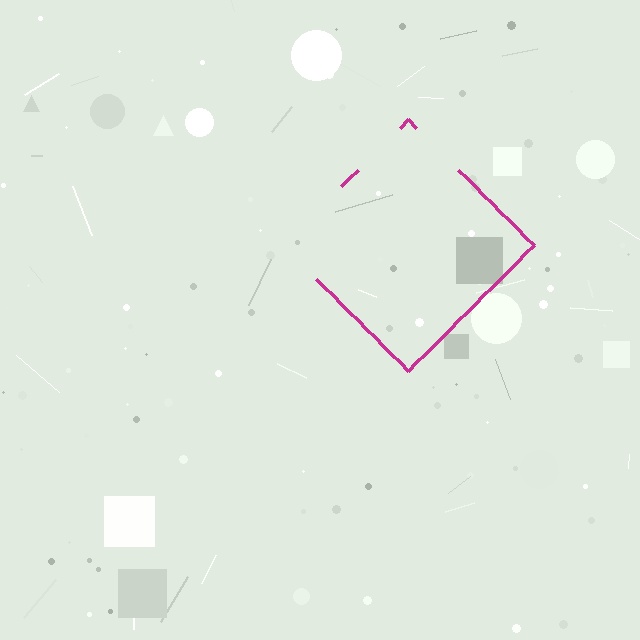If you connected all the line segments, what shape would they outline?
They would outline a diamond.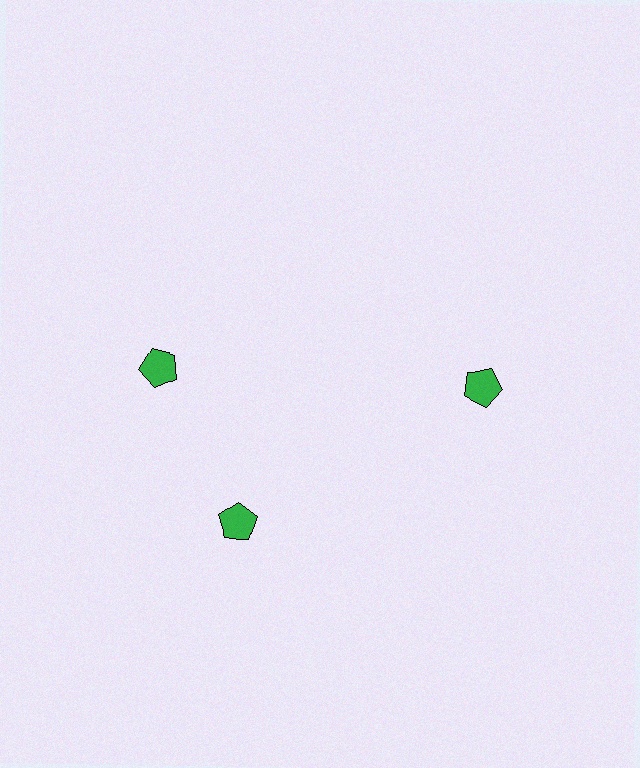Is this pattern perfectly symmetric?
No. The 3 green pentagons are arranged in a ring, but one element near the 11 o'clock position is rotated out of alignment along the ring, breaking the 3-fold rotational symmetry.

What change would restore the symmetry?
The symmetry would be restored by rotating it back into even spacing with its neighbors so that all 3 pentagons sit at equal angles and equal distance from the center.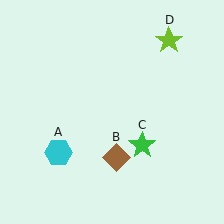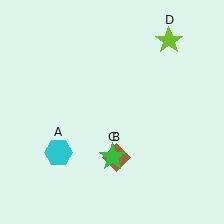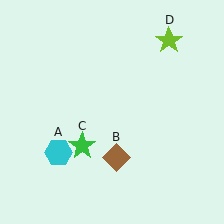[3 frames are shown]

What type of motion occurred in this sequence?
The green star (object C) rotated clockwise around the center of the scene.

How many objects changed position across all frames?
1 object changed position: green star (object C).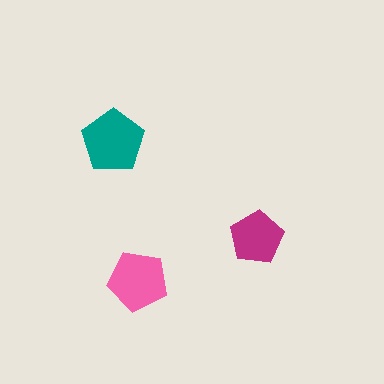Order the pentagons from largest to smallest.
the teal one, the pink one, the magenta one.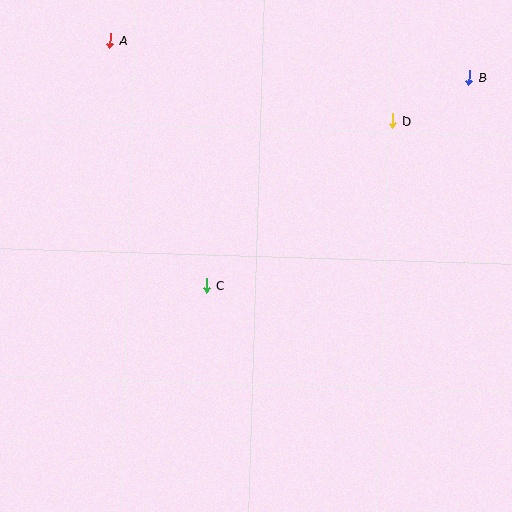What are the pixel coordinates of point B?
Point B is at (469, 78).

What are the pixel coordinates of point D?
Point D is at (393, 121).